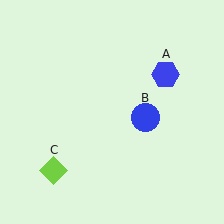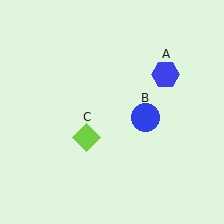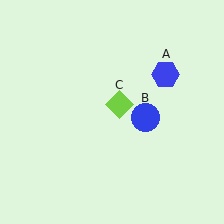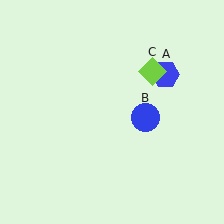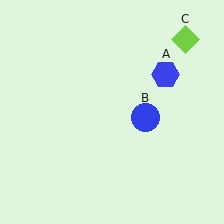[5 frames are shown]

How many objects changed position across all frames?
1 object changed position: lime diamond (object C).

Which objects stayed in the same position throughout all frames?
Blue hexagon (object A) and blue circle (object B) remained stationary.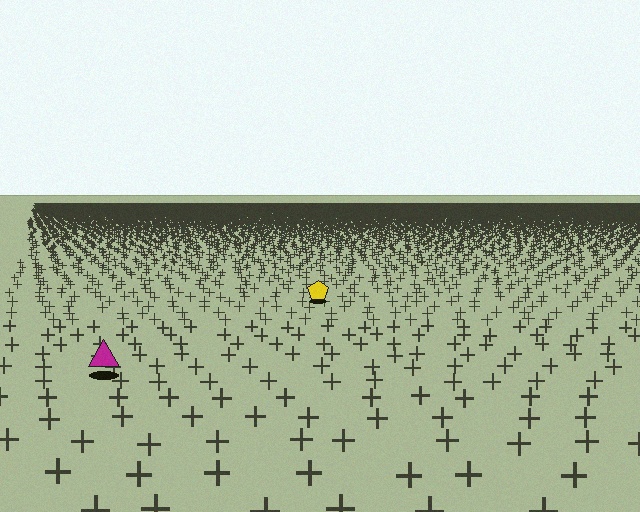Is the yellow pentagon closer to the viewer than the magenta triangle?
No. The magenta triangle is closer — you can tell from the texture gradient: the ground texture is coarser near it.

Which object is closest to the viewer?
The magenta triangle is closest. The texture marks near it are larger and more spread out.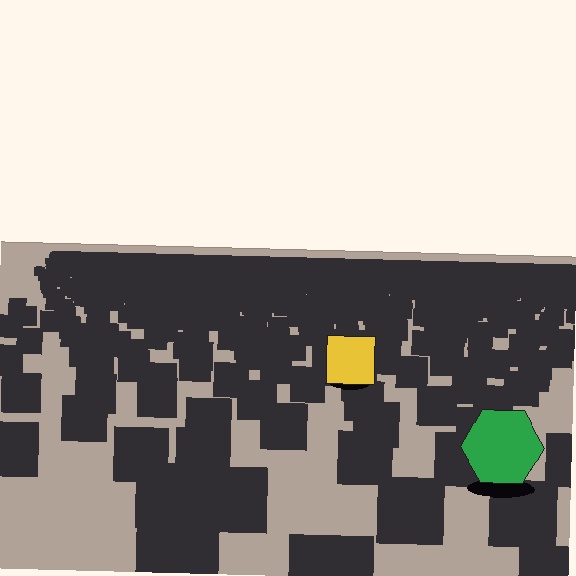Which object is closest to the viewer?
The green hexagon is closest. The texture marks near it are larger and more spread out.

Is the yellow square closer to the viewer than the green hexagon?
No. The green hexagon is closer — you can tell from the texture gradient: the ground texture is coarser near it.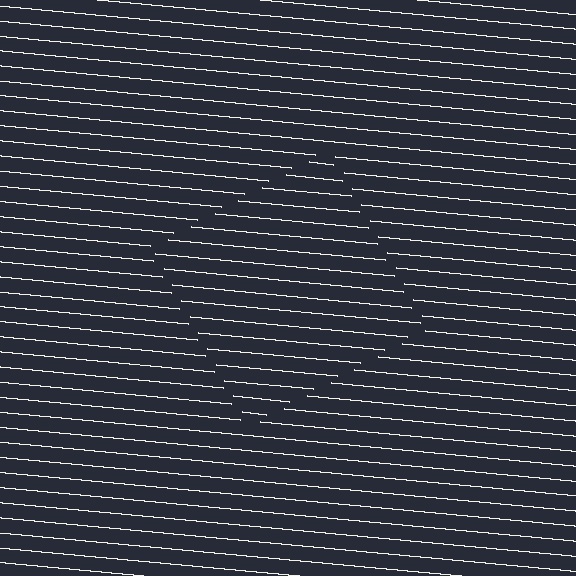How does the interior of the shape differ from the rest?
The interior of the shape contains the same grating, shifted by half a period — the contour is defined by the phase discontinuity where line-ends from the inner and outer gratings abut.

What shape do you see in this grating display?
An illusory square. The interior of the shape contains the same grating, shifted by half a period — the contour is defined by the phase discontinuity where line-ends from the inner and outer gratings abut.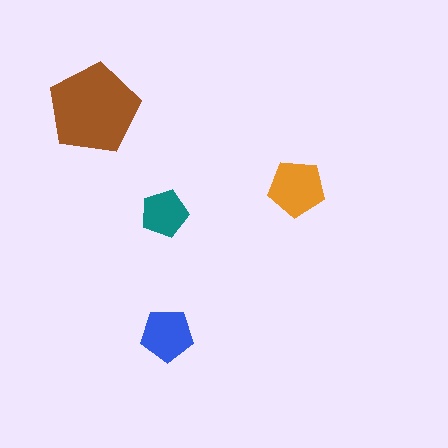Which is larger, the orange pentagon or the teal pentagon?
The orange one.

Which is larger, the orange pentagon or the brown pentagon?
The brown one.